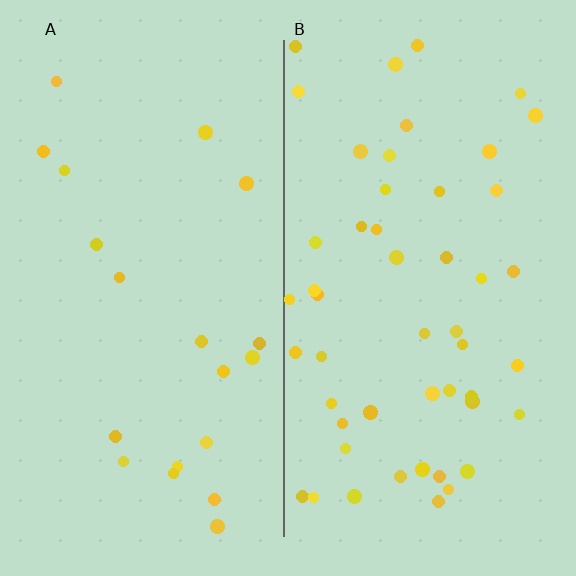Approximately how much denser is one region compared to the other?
Approximately 2.5× — region B over region A.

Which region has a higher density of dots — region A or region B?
B (the right).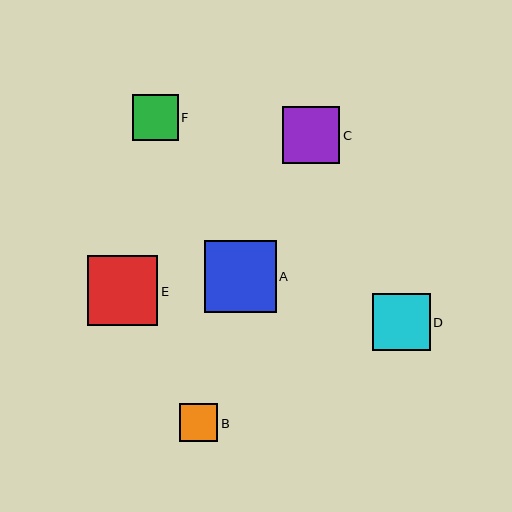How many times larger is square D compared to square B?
Square D is approximately 1.5 times the size of square B.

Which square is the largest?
Square A is the largest with a size of approximately 71 pixels.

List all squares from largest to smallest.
From largest to smallest: A, E, D, C, F, B.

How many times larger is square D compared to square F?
Square D is approximately 1.2 times the size of square F.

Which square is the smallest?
Square B is the smallest with a size of approximately 38 pixels.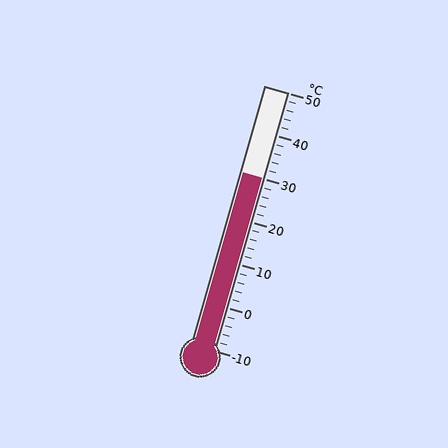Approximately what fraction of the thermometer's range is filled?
The thermometer is filled to approximately 65% of its range.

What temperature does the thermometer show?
The thermometer shows approximately 30°C.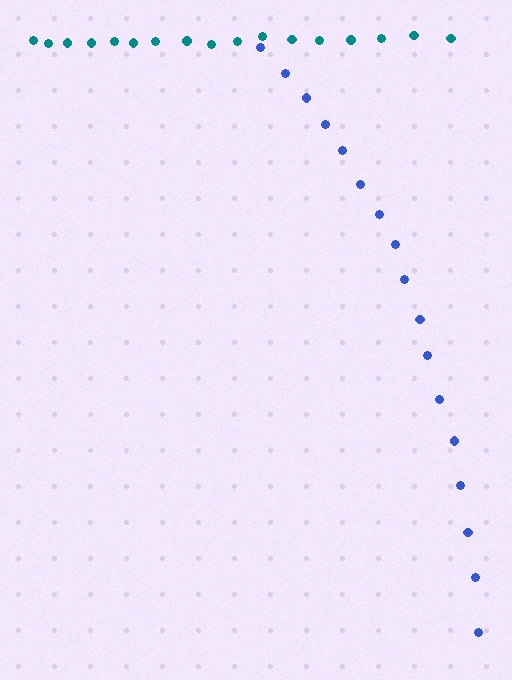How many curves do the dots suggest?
There are 2 distinct paths.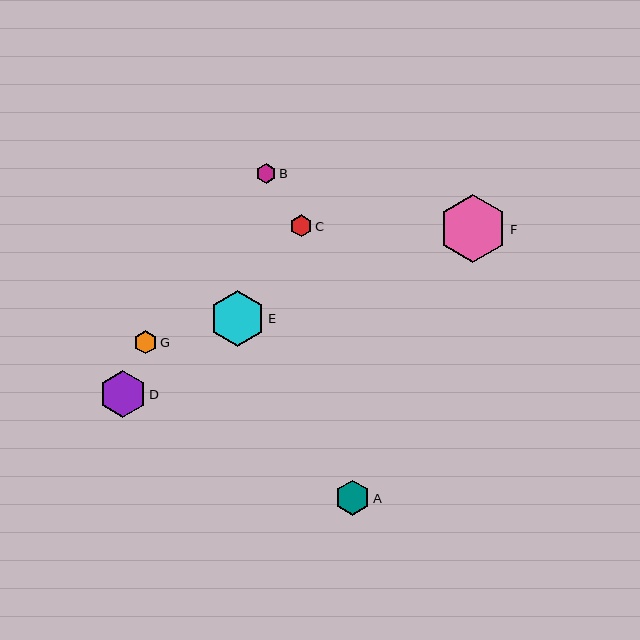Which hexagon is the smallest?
Hexagon B is the smallest with a size of approximately 20 pixels.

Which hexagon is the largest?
Hexagon F is the largest with a size of approximately 68 pixels.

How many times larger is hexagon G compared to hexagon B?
Hexagon G is approximately 1.1 times the size of hexagon B.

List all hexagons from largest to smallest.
From largest to smallest: F, E, D, A, G, C, B.